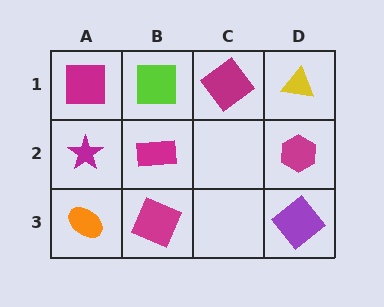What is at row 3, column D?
A purple diamond.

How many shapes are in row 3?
3 shapes.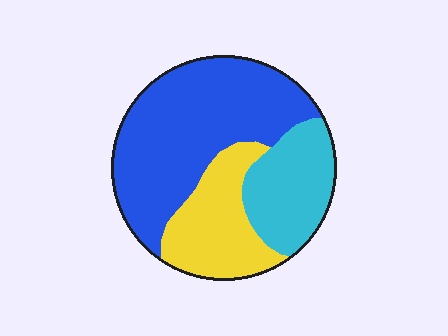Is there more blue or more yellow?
Blue.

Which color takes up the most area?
Blue, at roughly 50%.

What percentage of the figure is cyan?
Cyan takes up less than a quarter of the figure.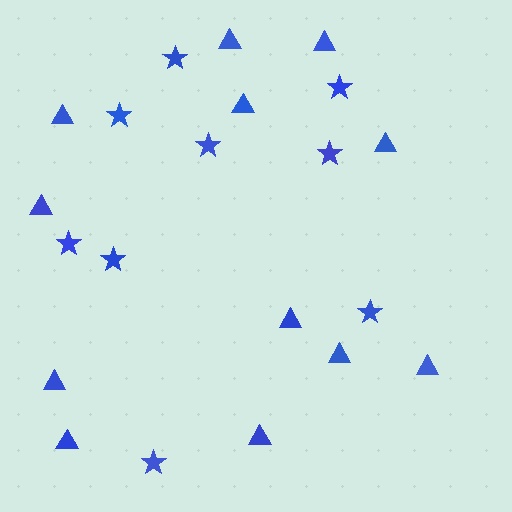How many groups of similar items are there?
There are 2 groups: one group of triangles (12) and one group of stars (9).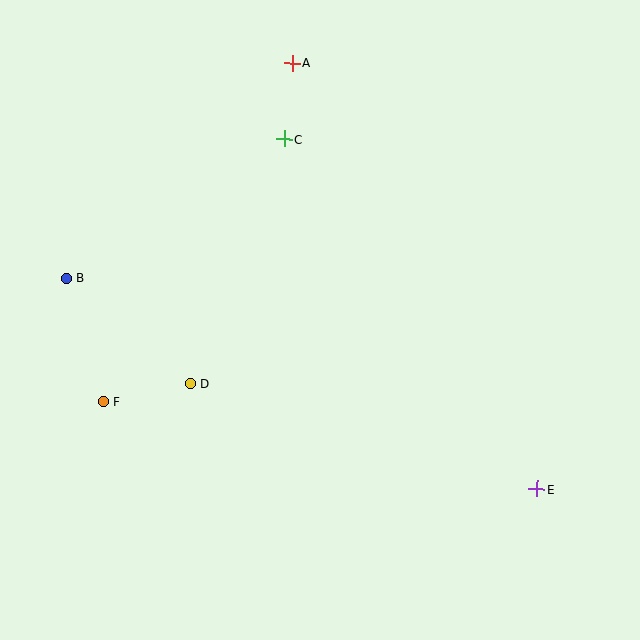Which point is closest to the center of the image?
Point D at (190, 384) is closest to the center.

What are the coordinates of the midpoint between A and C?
The midpoint between A and C is at (288, 101).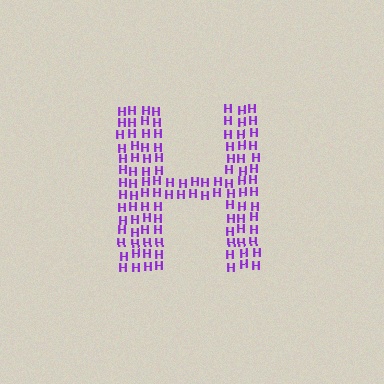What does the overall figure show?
The overall figure shows the letter H.